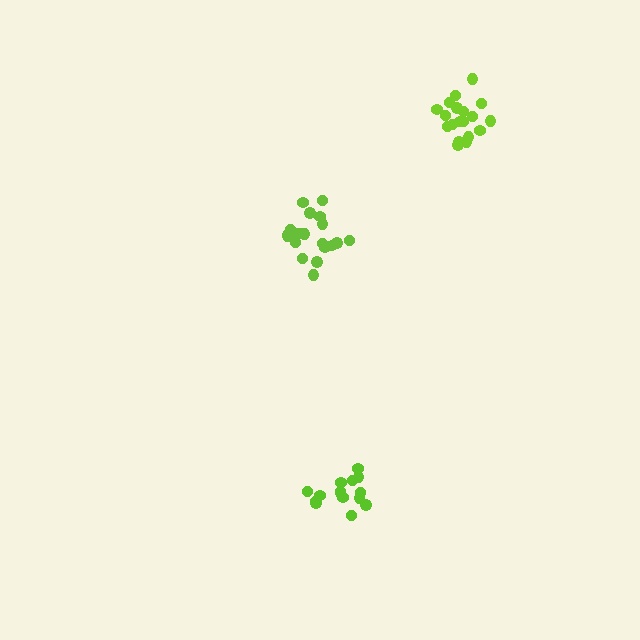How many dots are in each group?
Group 1: 19 dots, Group 2: 20 dots, Group 3: 16 dots (55 total).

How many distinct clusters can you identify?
There are 3 distinct clusters.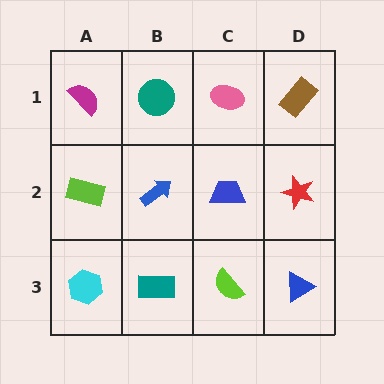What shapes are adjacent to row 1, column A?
A lime rectangle (row 2, column A), a teal circle (row 1, column B).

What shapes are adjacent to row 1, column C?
A blue trapezoid (row 2, column C), a teal circle (row 1, column B), a brown rectangle (row 1, column D).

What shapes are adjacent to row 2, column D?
A brown rectangle (row 1, column D), a blue triangle (row 3, column D), a blue trapezoid (row 2, column C).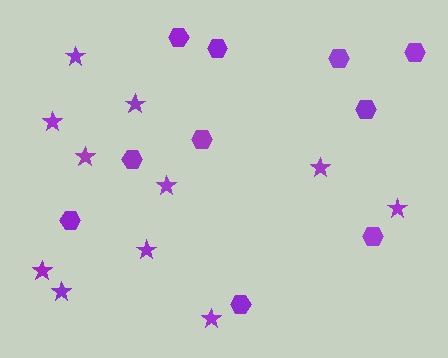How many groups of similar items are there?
There are 2 groups: one group of stars (11) and one group of hexagons (10).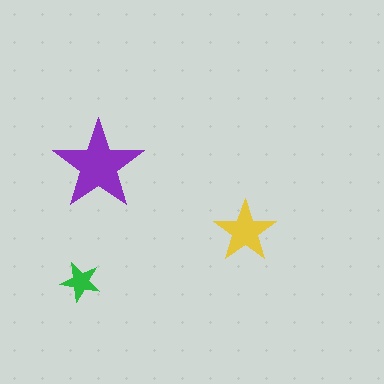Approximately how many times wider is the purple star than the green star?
About 2.5 times wider.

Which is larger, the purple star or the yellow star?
The purple one.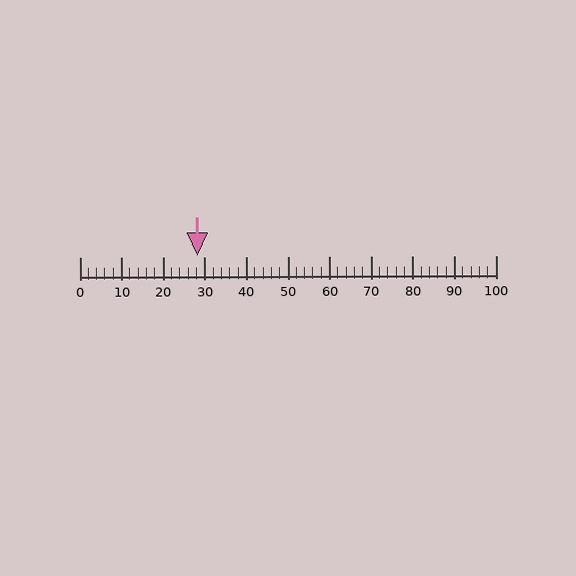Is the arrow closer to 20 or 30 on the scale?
The arrow is closer to 30.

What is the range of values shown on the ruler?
The ruler shows values from 0 to 100.